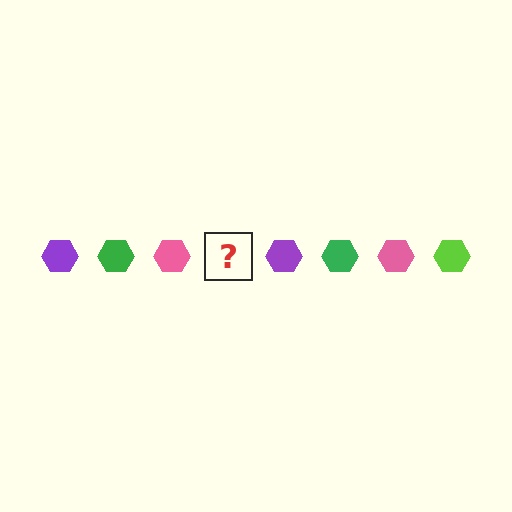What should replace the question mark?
The question mark should be replaced with a lime hexagon.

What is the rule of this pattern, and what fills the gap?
The rule is that the pattern cycles through purple, green, pink, lime hexagons. The gap should be filled with a lime hexagon.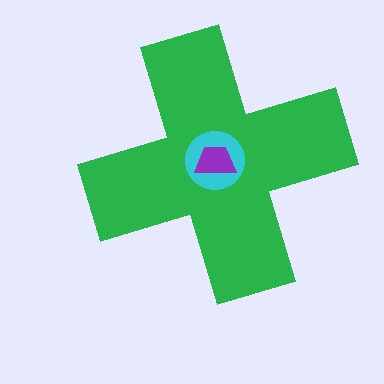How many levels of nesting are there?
3.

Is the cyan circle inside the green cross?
Yes.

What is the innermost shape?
The purple trapezoid.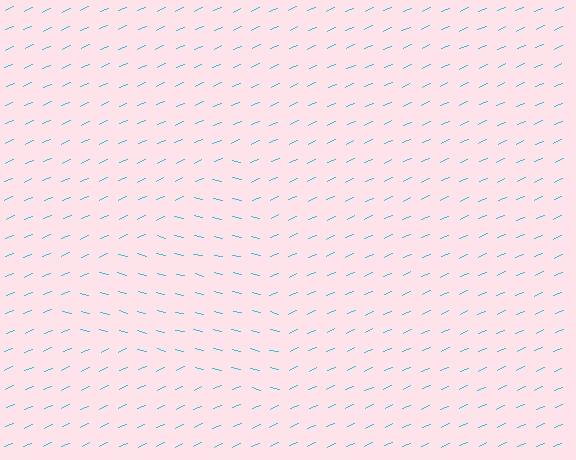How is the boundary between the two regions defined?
The boundary is defined purely by a change in line orientation (approximately 37 degrees difference). All lines are the same color and thickness.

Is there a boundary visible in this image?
Yes, there is a texture boundary formed by a change in line orientation.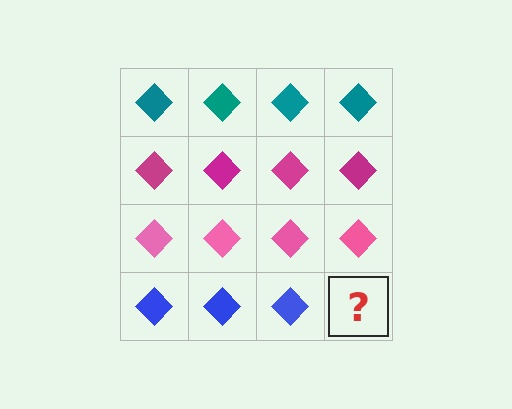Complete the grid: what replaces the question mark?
The question mark should be replaced with a blue diamond.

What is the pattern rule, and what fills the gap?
The rule is that each row has a consistent color. The gap should be filled with a blue diamond.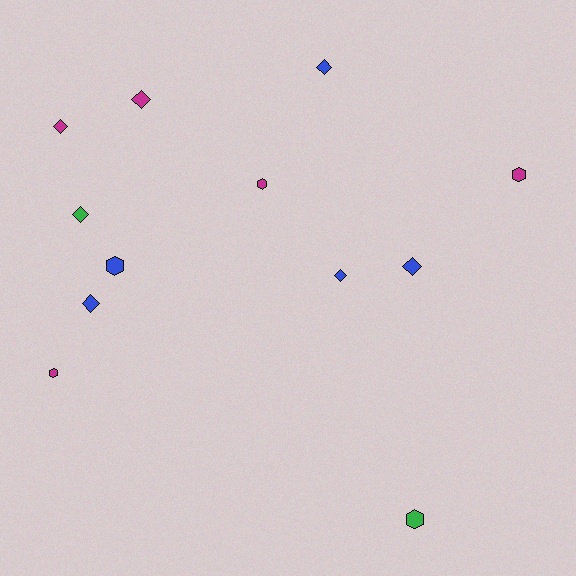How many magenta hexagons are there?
There are 3 magenta hexagons.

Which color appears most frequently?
Blue, with 5 objects.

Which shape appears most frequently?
Diamond, with 7 objects.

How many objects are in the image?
There are 12 objects.